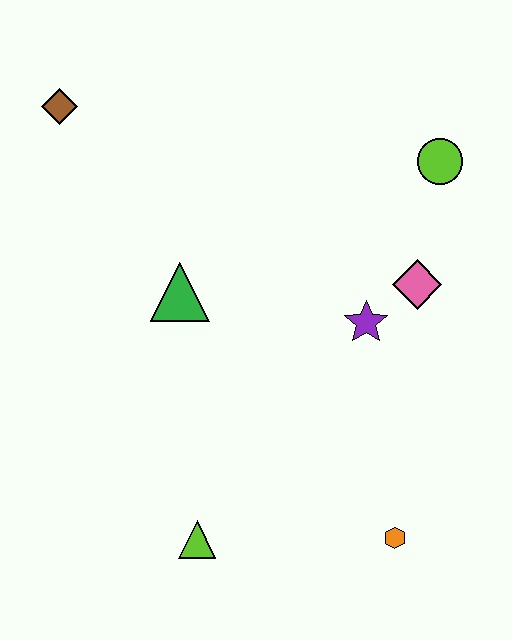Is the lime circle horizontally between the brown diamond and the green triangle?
No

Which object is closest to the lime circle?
The pink diamond is closest to the lime circle.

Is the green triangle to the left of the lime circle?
Yes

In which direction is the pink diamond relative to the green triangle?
The pink diamond is to the right of the green triangle.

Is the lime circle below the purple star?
No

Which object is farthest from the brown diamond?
The orange hexagon is farthest from the brown diamond.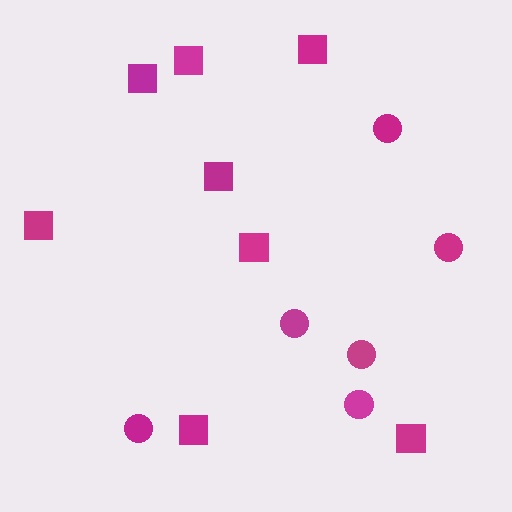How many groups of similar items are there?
There are 2 groups: one group of circles (6) and one group of squares (8).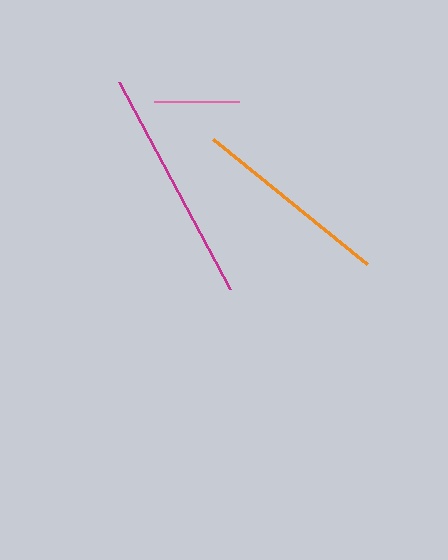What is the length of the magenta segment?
The magenta segment is approximately 235 pixels long.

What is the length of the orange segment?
The orange segment is approximately 198 pixels long.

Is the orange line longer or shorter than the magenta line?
The magenta line is longer than the orange line.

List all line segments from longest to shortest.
From longest to shortest: magenta, orange, pink.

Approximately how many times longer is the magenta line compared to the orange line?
The magenta line is approximately 1.2 times the length of the orange line.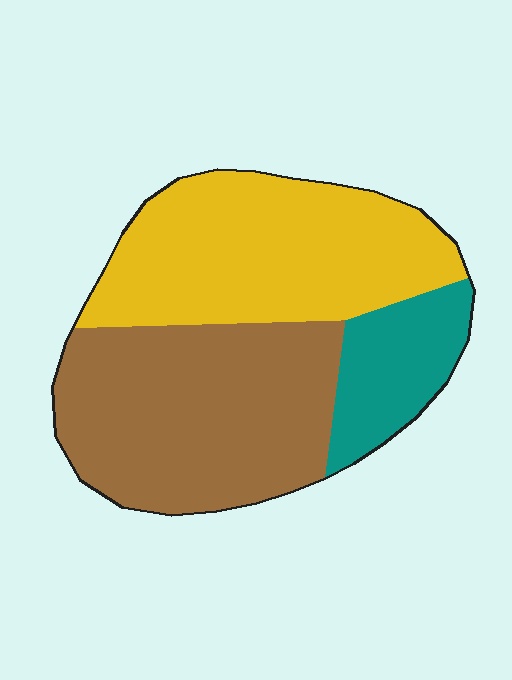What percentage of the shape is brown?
Brown covers roughly 45% of the shape.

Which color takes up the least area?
Teal, at roughly 15%.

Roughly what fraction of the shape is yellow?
Yellow takes up between a quarter and a half of the shape.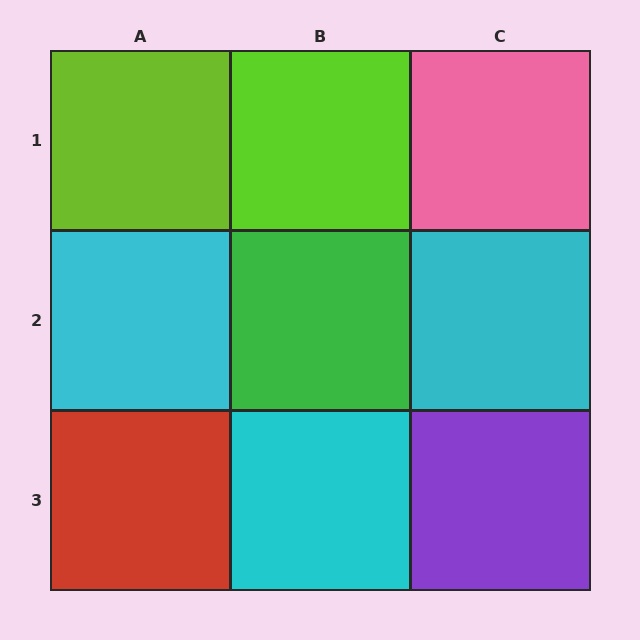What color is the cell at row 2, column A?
Cyan.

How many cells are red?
1 cell is red.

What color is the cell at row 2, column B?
Green.